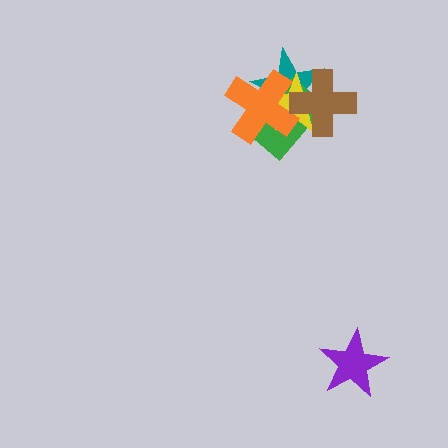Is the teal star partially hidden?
Yes, it is partially covered by another shape.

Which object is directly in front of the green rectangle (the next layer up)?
The yellow star is directly in front of the green rectangle.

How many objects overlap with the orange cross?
4 objects overlap with the orange cross.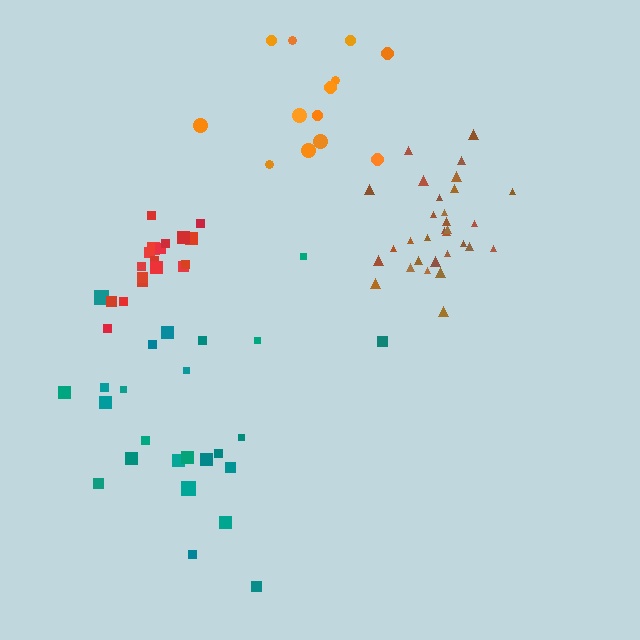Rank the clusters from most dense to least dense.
brown, red, teal, orange.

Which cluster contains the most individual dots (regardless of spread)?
Brown (31).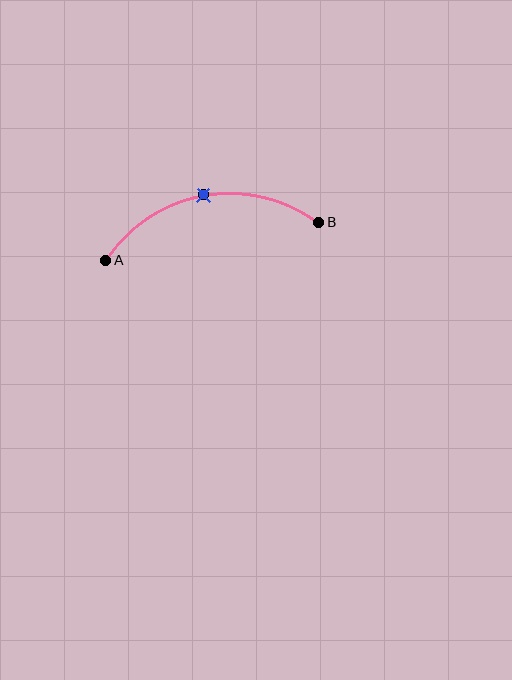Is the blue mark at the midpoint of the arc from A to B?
Yes. The blue mark lies on the arc at equal arc-length from both A and B — it is the arc midpoint.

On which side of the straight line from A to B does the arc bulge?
The arc bulges above the straight line connecting A and B.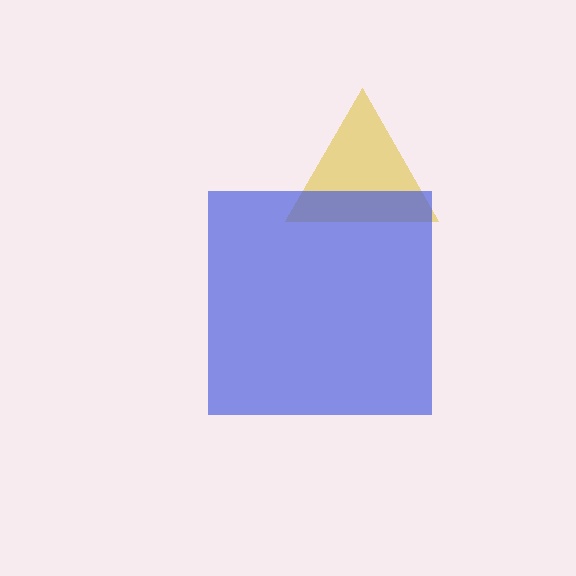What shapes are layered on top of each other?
The layered shapes are: a yellow triangle, a blue square.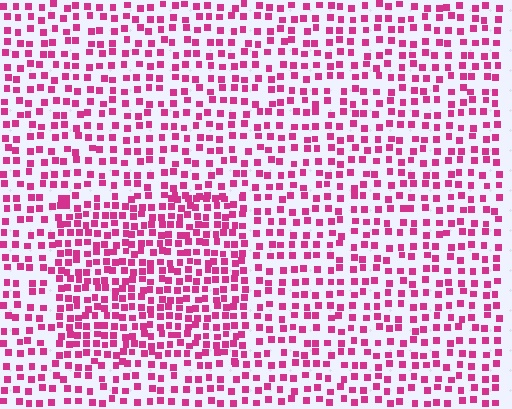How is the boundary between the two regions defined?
The boundary is defined by a change in element density (approximately 1.7x ratio). All elements are the same color, size, and shape.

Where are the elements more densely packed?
The elements are more densely packed inside the rectangle boundary.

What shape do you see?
I see a rectangle.